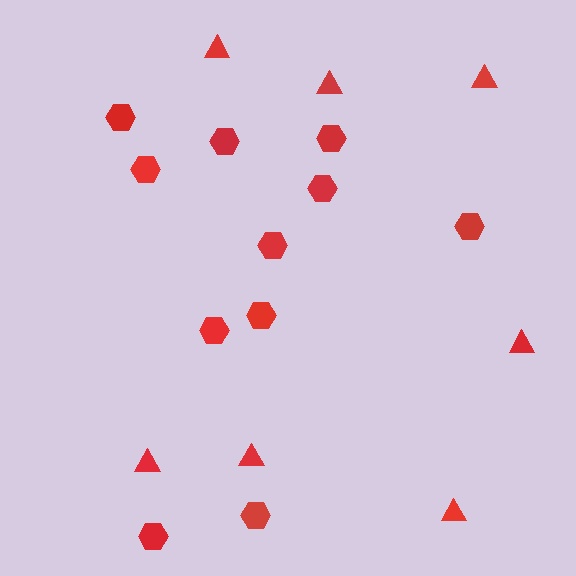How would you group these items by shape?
There are 2 groups: one group of hexagons (11) and one group of triangles (7).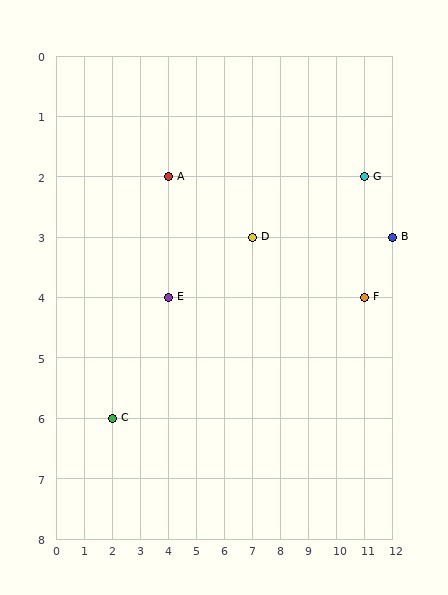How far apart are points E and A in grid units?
Points E and A are 2 rows apart.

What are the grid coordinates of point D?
Point D is at grid coordinates (7, 3).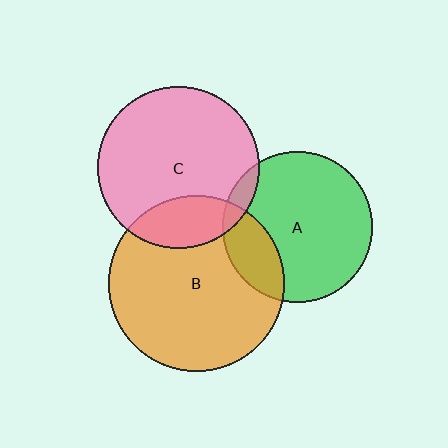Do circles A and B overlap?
Yes.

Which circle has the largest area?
Circle B (orange).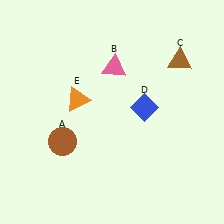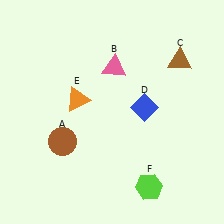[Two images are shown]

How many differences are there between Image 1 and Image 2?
There is 1 difference between the two images.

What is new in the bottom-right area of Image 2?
A lime hexagon (F) was added in the bottom-right area of Image 2.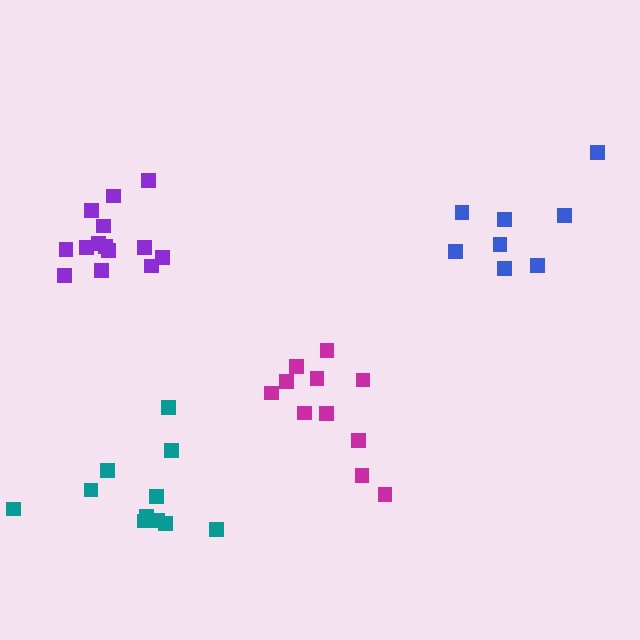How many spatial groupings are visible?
There are 4 spatial groupings.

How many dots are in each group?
Group 1: 11 dots, Group 2: 11 dots, Group 3: 8 dots, Group 4: 14 dots (44 total).